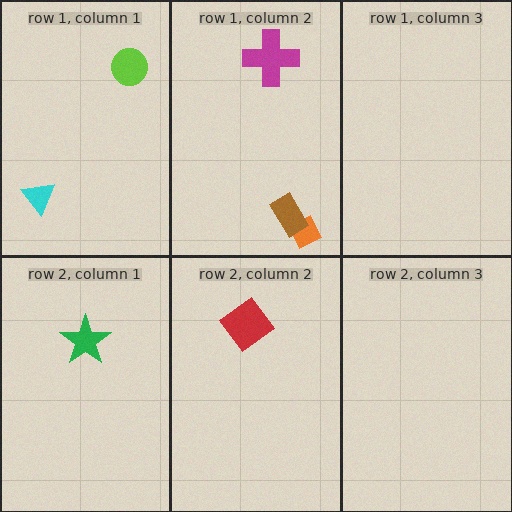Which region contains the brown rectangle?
The row 1, column 2 region.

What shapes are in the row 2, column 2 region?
The red diamond.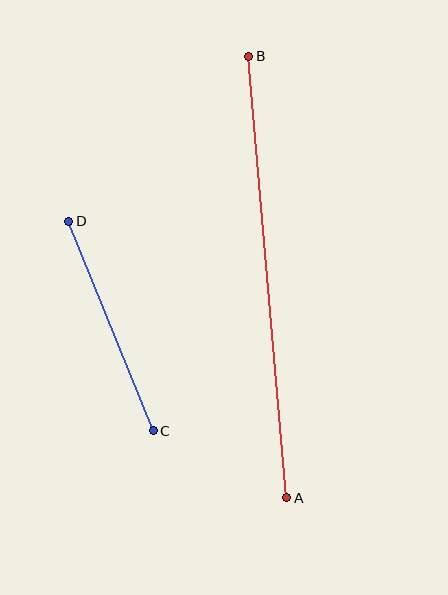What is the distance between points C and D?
The distance is approximately 226 pixels.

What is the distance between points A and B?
The distance is approximately 443 pixels.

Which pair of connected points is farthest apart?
Points A and B are farthest apart.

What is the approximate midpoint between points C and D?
The midpoint is at approximately (111, 326) pixels.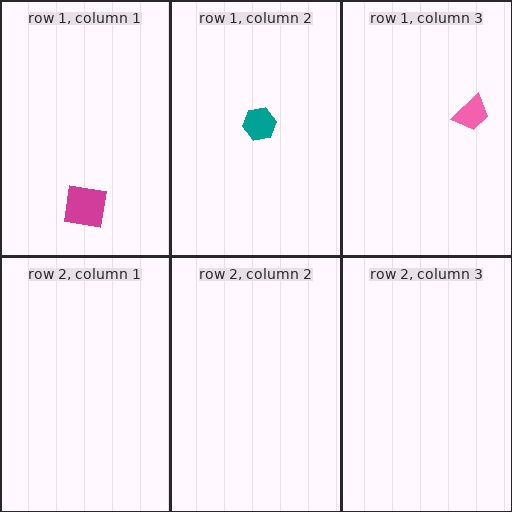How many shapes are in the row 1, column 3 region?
1.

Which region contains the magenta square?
The row 1, column 1 region.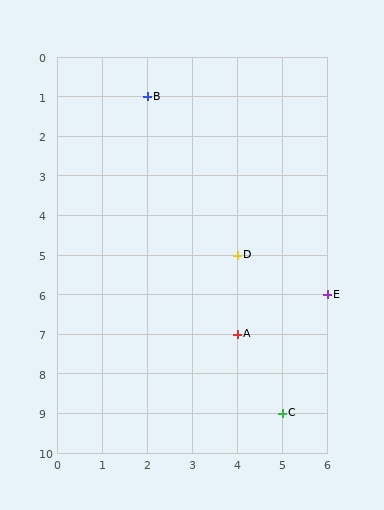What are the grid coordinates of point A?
Point A is at grid coordinates (4, 7).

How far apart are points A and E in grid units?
Points A and E are 2 columns and 1 row apart (about 2.2 grid units diagonally).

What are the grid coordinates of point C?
Point C is at grid coordinates (5, 9).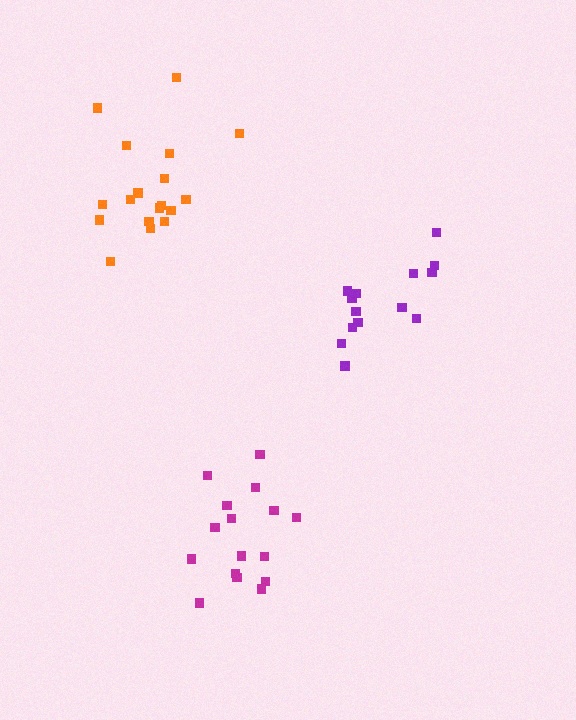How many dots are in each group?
Group 1: 16 dots, Group 2: 14 dots, Group 3: 18 dots (48 total).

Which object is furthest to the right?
The purple cluster is rightmost.